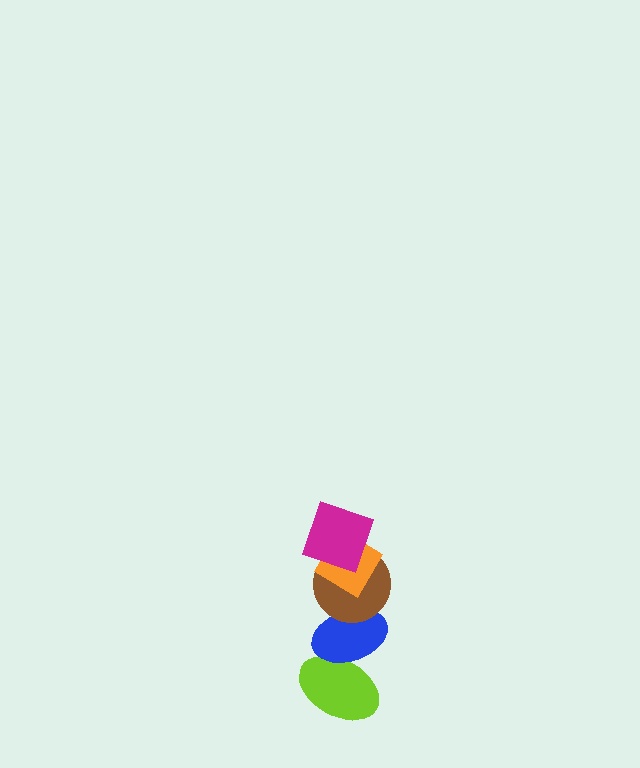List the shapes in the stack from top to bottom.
From top to bottom: the magenta square, the orange diamond, the brown circle, the blue ellipse, the lime ellipse.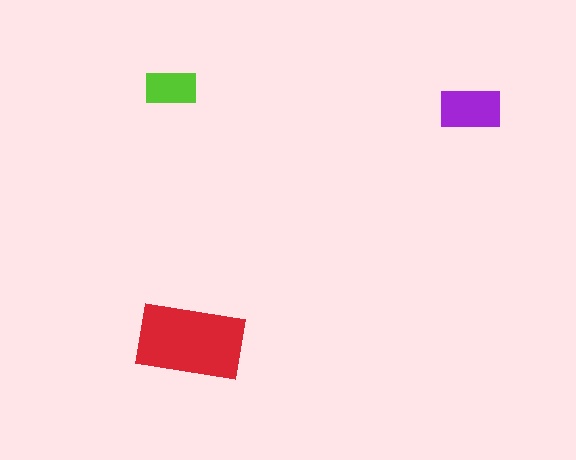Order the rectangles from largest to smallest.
the red one, the purple one, the lime one.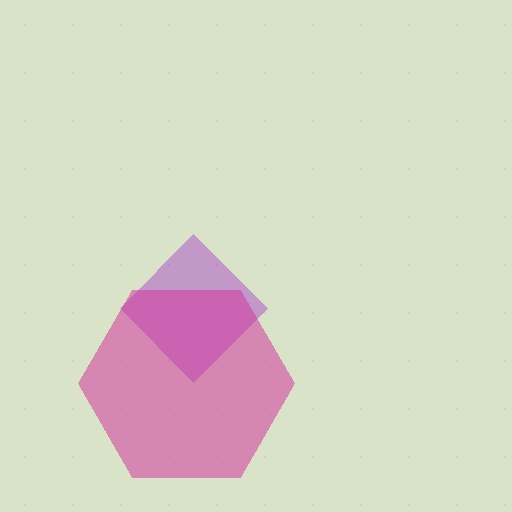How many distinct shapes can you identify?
There are 2 distinct shapes: a purple diamond, a magenta hexagon.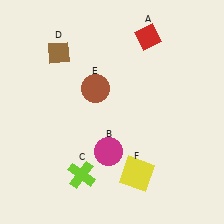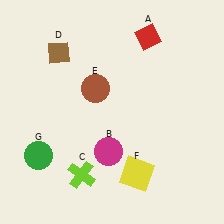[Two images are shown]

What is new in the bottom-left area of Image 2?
A green circle (G) was added in the bottom-left area of Image 2.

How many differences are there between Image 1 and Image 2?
There is 1 difference between the two images.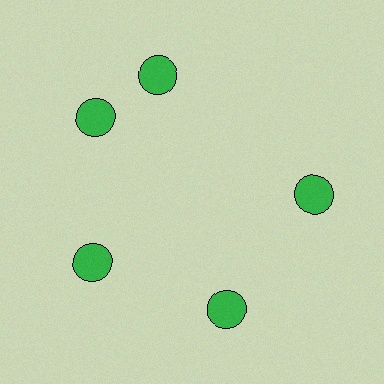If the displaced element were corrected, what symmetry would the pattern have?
It would have 5-fold rotational symmetry — the pattern would map onto itself every 72 degrees.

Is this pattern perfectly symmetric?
No. The 5 green circles are arranged in a ring, but one element near the 1 o'clock position is rotated out of alignment along the ring, breaking the 5-fold rotational symmetry.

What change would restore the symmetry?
The symmetry would be restored by rotating it back into even spacing with its neighbors so that all 5 circles sit at equal angles and equal distance from the center.